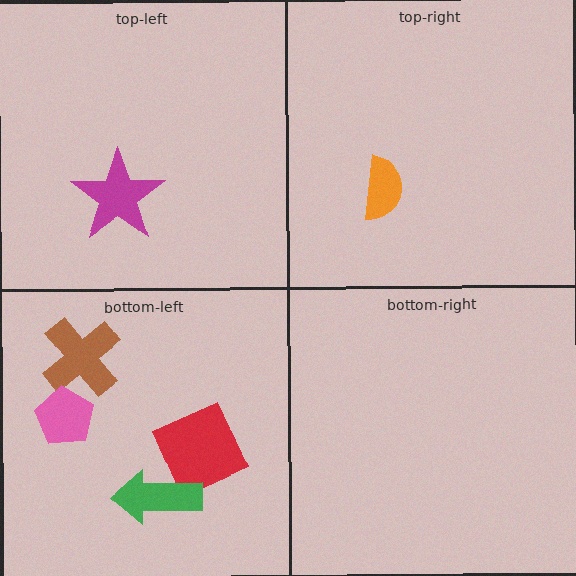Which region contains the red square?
The bottom-left region.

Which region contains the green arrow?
The bottom-left region.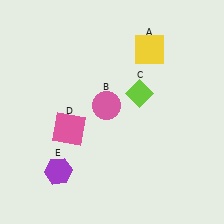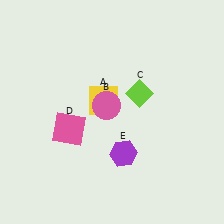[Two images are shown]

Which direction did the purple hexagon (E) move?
The purple hexagon (E) moved right.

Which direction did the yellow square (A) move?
The yellow square (A) moved down.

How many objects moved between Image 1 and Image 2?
2 objects moved between the two images.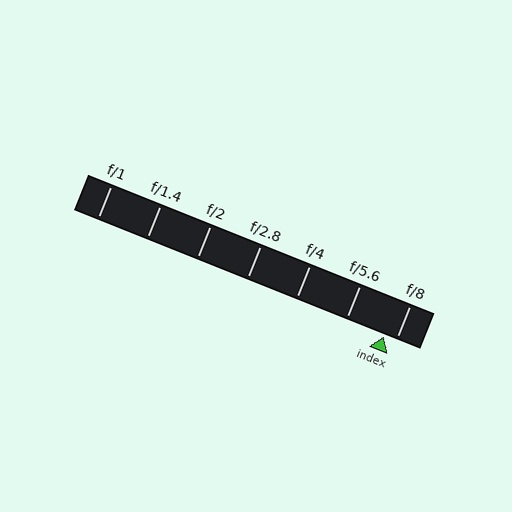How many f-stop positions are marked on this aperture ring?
There are 7 f-stop positions marked.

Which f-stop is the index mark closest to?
The index mark is closest to f/8.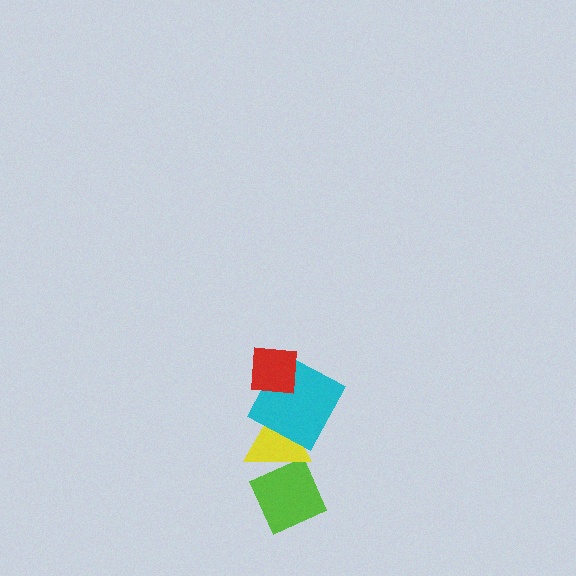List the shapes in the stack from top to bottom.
From top to bottom: the red square, the cyan square, the yellow triangle, the lime diamond.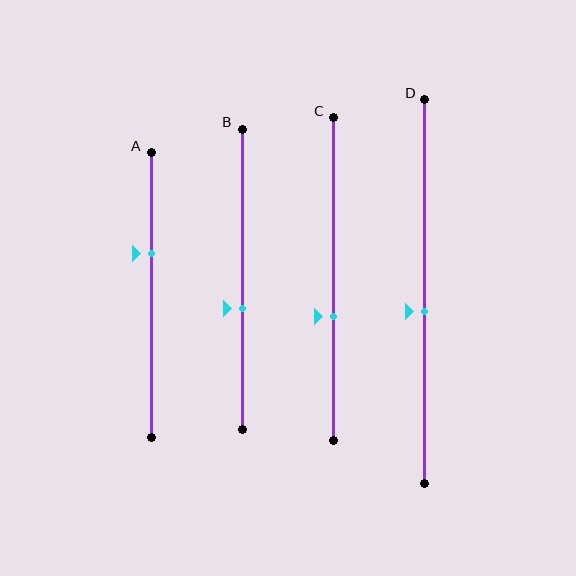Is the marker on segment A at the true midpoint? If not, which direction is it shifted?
No, the marker on segment A is shifted upward by about 15% of the segment length.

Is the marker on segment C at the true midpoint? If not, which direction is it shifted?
No, the marker on segment C is shifted downward by about 12% of the segment length.